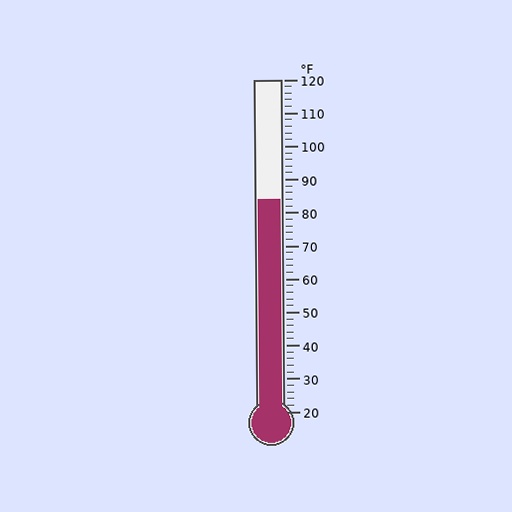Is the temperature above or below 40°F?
The temperature is above 40°F.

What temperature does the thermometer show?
The thermometer shows approximately 84°F.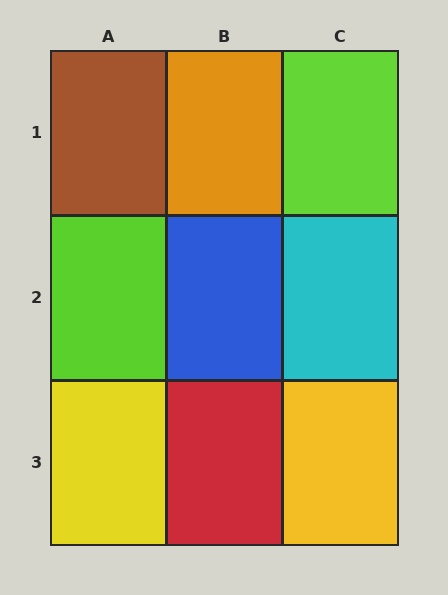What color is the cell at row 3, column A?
Yellow.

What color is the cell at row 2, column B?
Blue.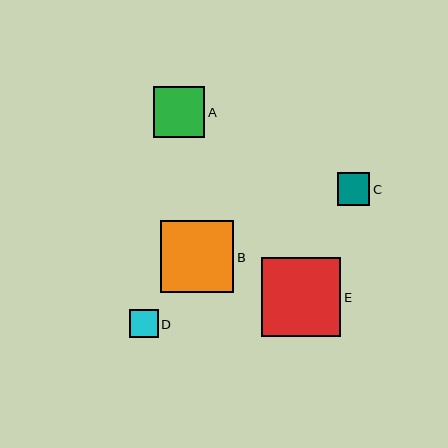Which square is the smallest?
Square D is the smallest with a size of approximately 29 pixels.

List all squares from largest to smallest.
From largest to smallest: E, B, A, C, D.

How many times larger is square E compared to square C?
Square E is approximately 2.4 times the size of square C.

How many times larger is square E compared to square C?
Square E is approximately 2.4 times the size of square C.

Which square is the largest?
Square E is the largest with a size of approximately 79 pixels.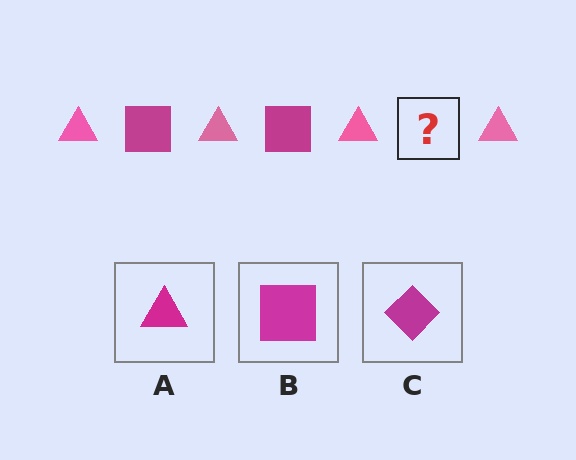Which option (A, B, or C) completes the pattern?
B.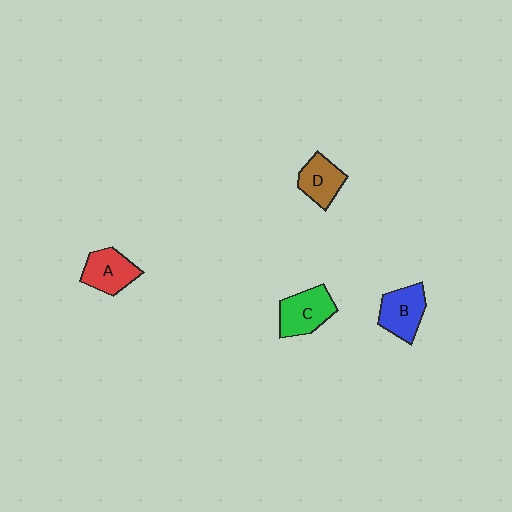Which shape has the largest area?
Shape C (green).